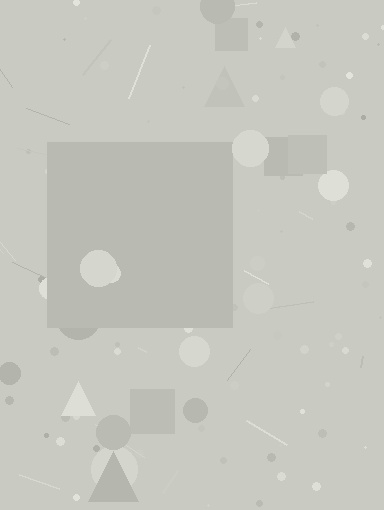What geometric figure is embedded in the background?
A square is embedded in the background.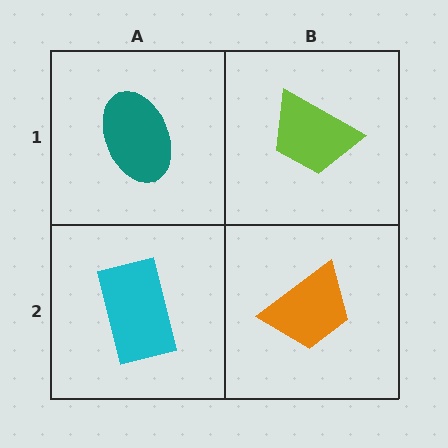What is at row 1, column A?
A teal ellipse.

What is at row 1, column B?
A lime trapezoid.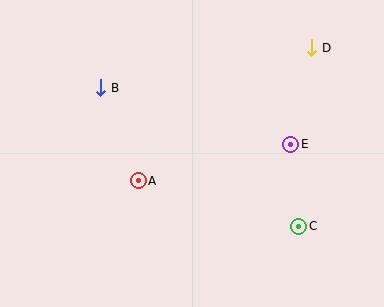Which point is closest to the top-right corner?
Point D is closest to the top-right corner.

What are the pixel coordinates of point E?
Point E is at (291, 144).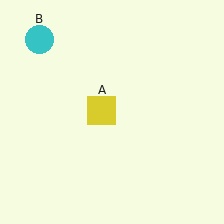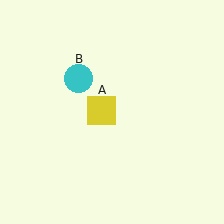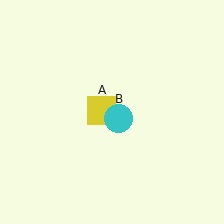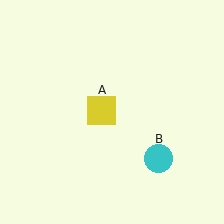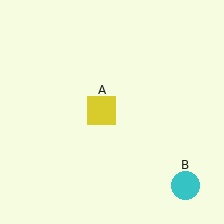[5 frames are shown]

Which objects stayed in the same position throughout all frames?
Yellow square (object A) remained stationary.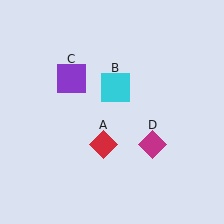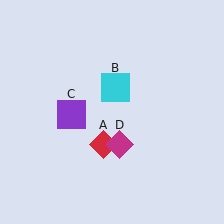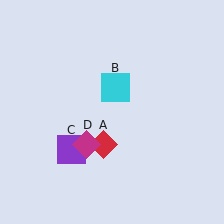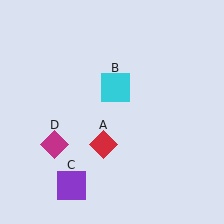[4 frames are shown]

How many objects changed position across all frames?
2 objects changed position: purple square (object C), magenta diamond (object D).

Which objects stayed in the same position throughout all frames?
Red diamond (object A) and cyan square (object B) remained stationary.